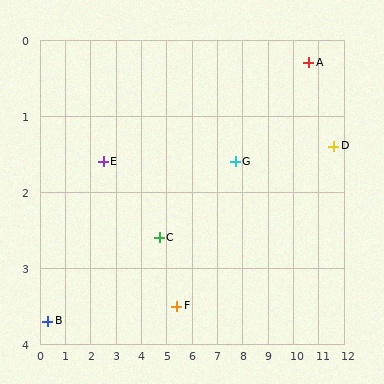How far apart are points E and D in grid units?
Points E and D are about 9.1 grid units apart.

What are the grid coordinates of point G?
Point G is at approximately (7.7, 1.6).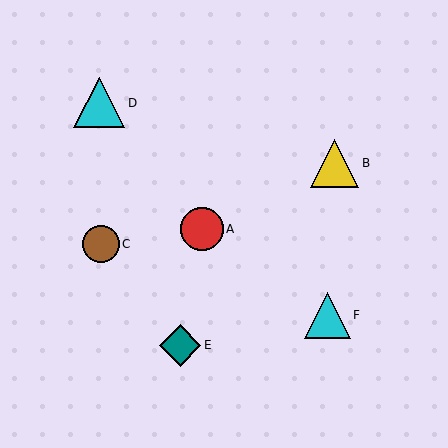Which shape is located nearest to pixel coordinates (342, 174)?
The yellow triangle (labeled B) at (335, 163) is nearest to that location.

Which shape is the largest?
The cyan triangle (labeled D) is the largest.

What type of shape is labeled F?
Shape F is a cyan triangle.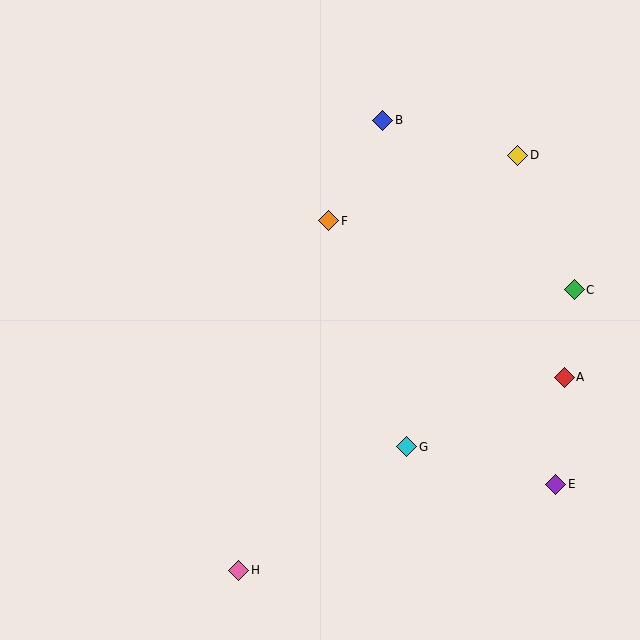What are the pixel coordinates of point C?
Point C is at (574, 290).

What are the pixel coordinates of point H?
Point H is at (238, 570).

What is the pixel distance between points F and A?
The distance between F and A is 283 pixels.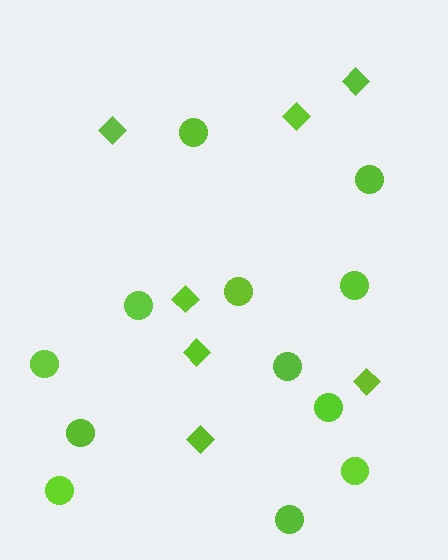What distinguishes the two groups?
There are 2 groups: one group of diamonds (7) and one group of circles (12).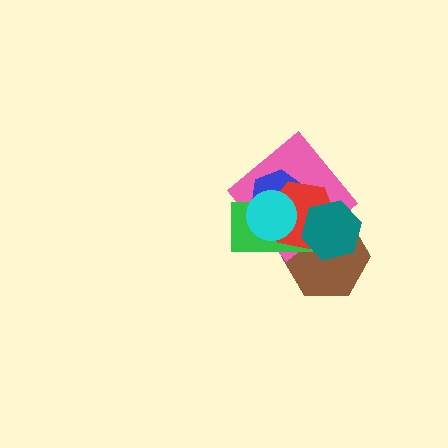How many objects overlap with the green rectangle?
6 objects overlap with the green rectangle.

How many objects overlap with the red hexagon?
6 objects overlap with the red hexagon.